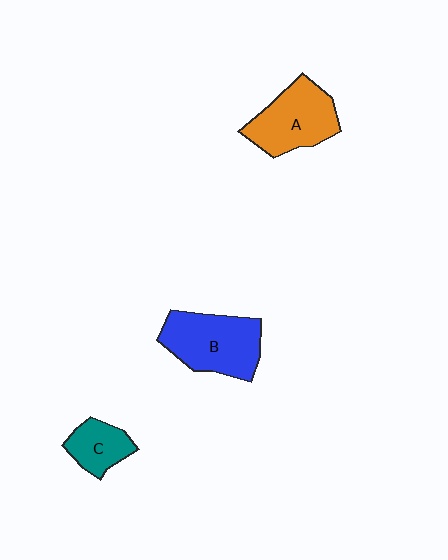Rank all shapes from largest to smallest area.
From largest to smallest: B (blue), A (orange), C (teal).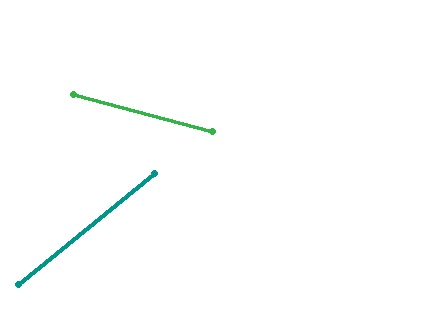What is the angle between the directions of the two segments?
Approximately 54 degrees.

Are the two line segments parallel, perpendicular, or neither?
Neither parallel nor perpendicular — they differ by about 54°.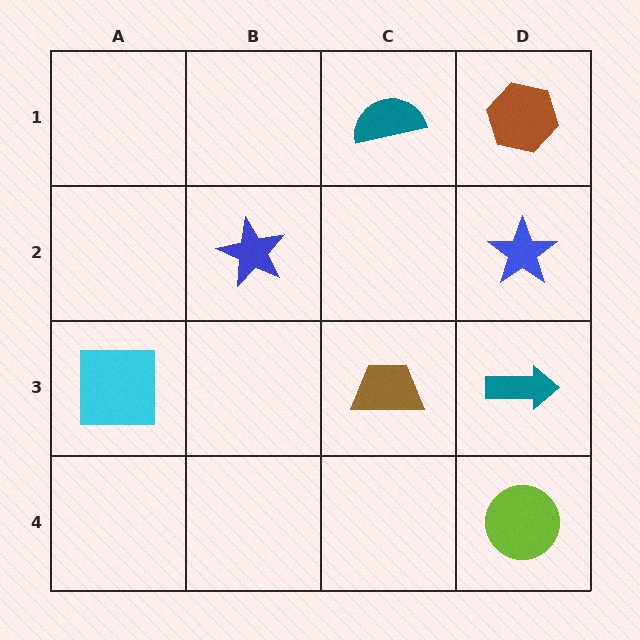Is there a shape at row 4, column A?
No, that cell is empty.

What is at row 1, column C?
A teal semicircle.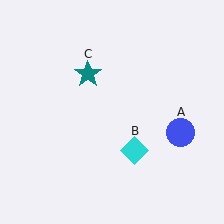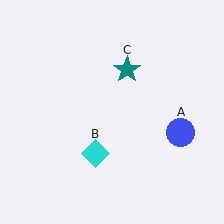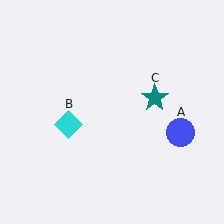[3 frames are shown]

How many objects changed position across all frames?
2 objects changed position: cyan diamond (object B), teal star (object C).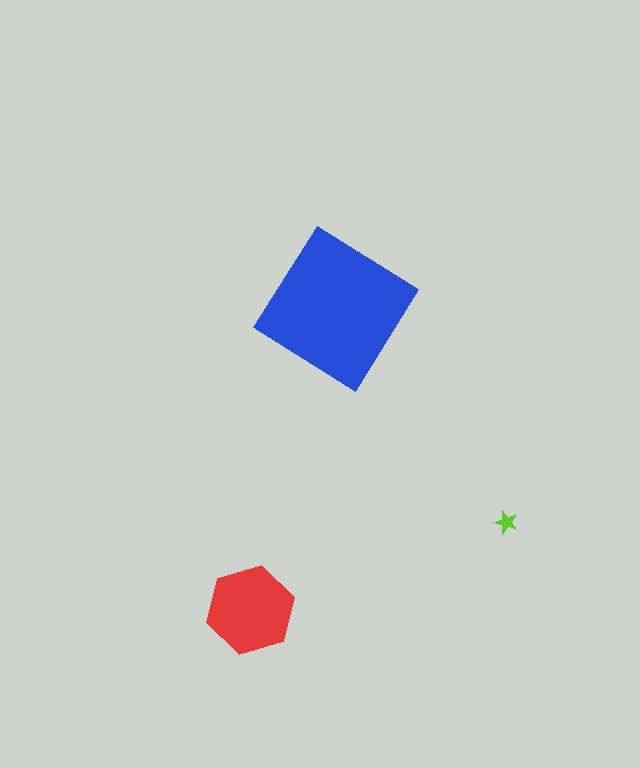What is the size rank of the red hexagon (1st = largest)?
2nd.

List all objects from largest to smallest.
The blue diamond, the red hexagon, the lime star.